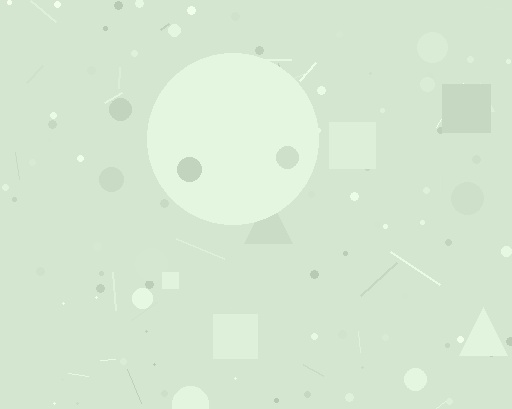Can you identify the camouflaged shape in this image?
The camouflaged shape is a circle.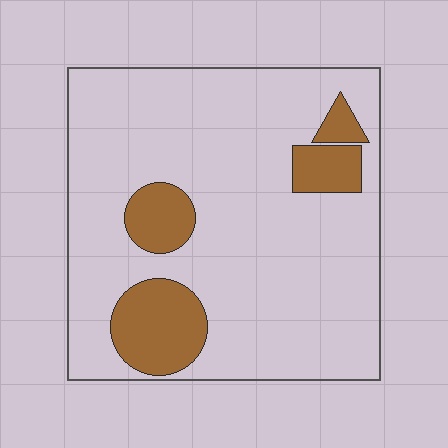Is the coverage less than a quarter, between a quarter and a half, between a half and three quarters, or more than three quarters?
Less than a quarter.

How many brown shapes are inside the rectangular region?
4.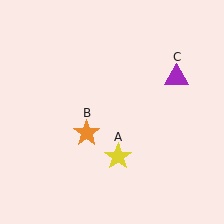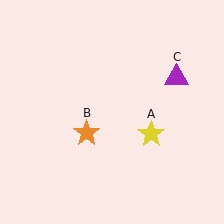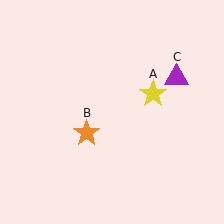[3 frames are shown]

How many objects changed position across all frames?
1 object changed position: yellow star (object A).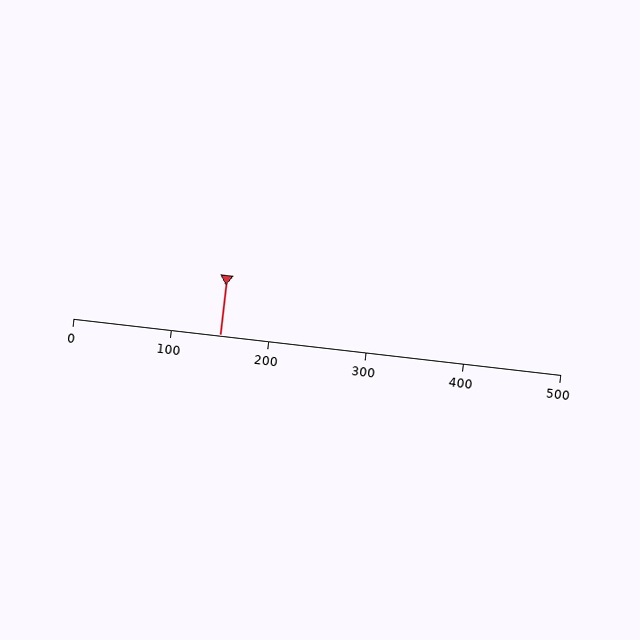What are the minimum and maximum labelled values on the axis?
The axis runs from 0 to 500.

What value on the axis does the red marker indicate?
The marker indicates approximately 150.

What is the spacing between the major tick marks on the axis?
The major ticks are spaced 100 apart.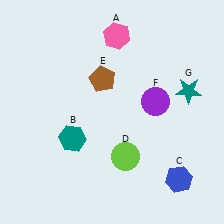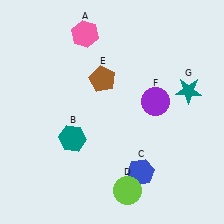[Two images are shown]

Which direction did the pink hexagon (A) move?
The pink hexagon (A) moved left.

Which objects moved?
The objects that moved are: the pink hexagon (A), the blue hexagon (C), the lime circle (D).